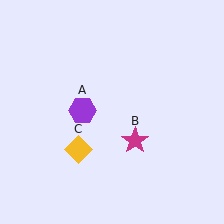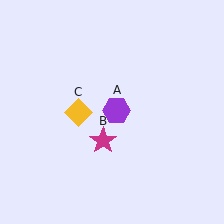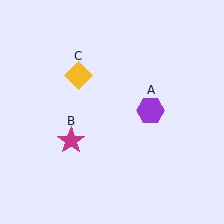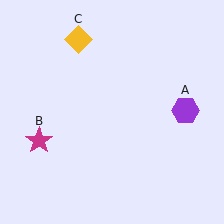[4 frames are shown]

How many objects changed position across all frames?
3 objects changed position: purple hexagon (object A), magenta star (object B), yellow diamond (object C).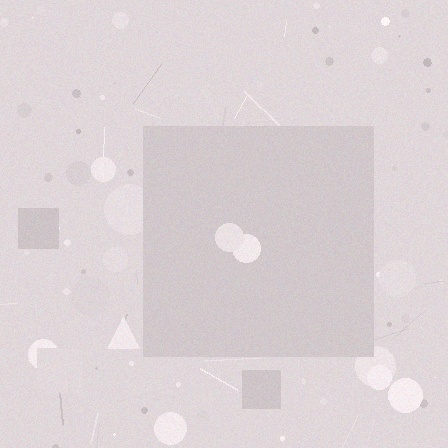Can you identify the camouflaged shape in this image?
The camouflaged shape is a square.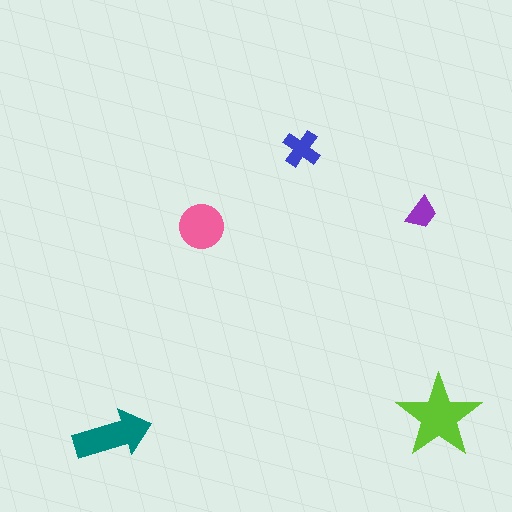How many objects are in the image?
There are 5 objects in the image.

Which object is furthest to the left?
The teal arrow is leftmost.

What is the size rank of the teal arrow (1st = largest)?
2nd.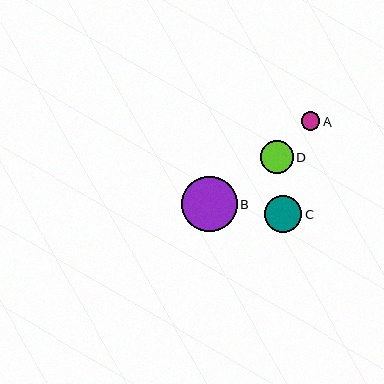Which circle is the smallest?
Circle A is the smallest with a size of approximately 19 pixels.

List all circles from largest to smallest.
From largest to smallest: B, C, D, A.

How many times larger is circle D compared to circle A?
Circle D is approximately 1.8 times the size of circle A.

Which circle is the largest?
Circle B is the largest with a size of approximately 56 pixels.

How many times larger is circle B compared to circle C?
Circle B is approximately 1.5 times the size of circle C.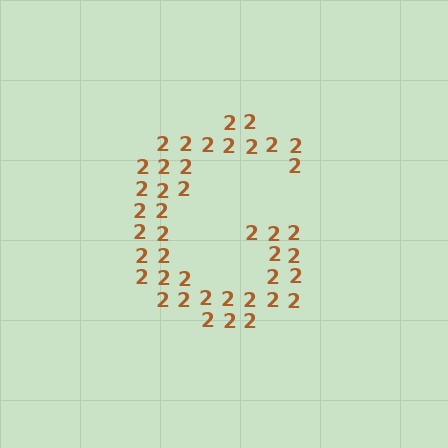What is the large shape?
The large shape is the letter G.